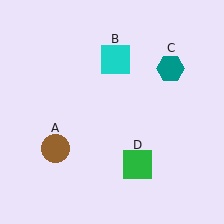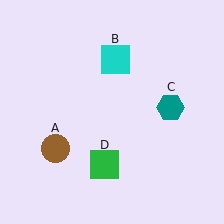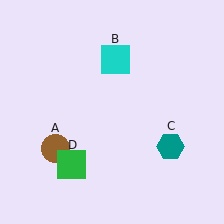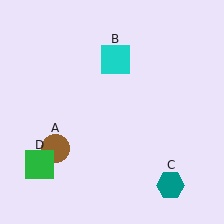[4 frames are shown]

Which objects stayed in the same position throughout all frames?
Brown circle (object A) and cyan square (object B) remained stationary.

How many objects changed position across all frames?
2 objects changed position: teal hexagon (object C), green square (object D).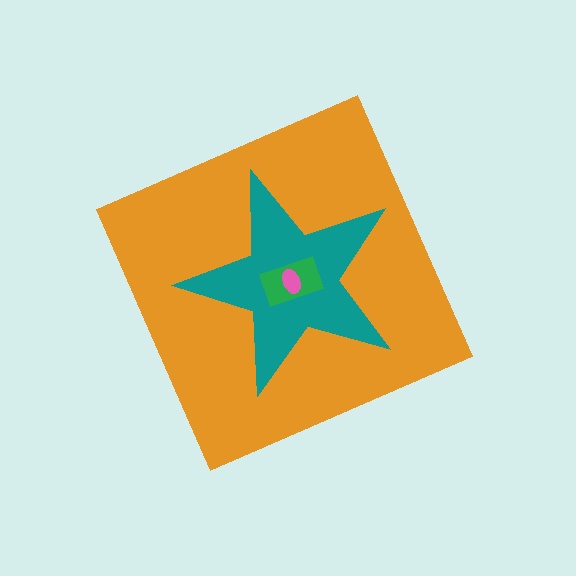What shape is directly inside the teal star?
The green rectangle.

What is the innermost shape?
The pink ellipse.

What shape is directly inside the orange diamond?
The teal star.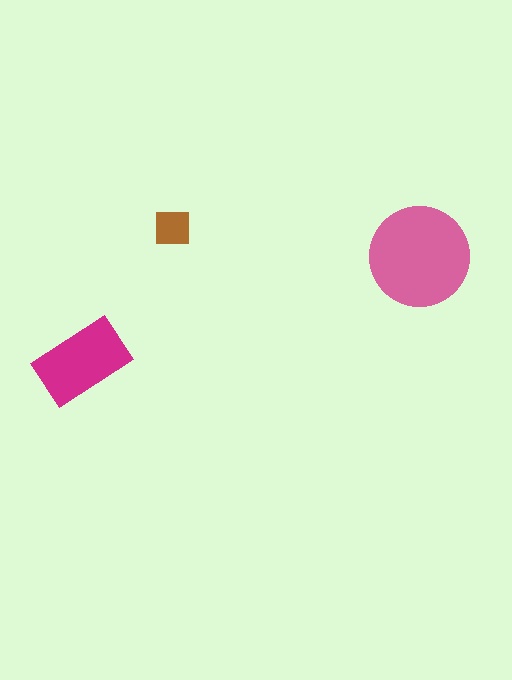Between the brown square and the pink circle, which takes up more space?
The pink circle.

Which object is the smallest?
The brown square.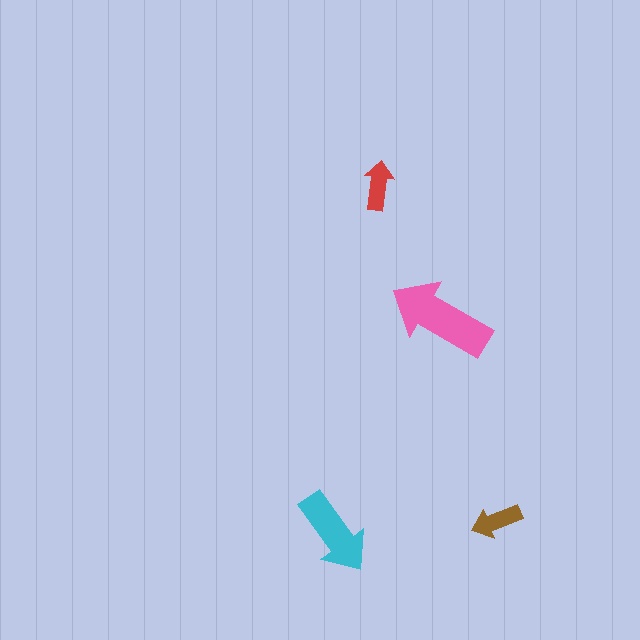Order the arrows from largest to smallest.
the pink one, the cyan one, the brown one, the red one.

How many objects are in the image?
There are 4 objects in the image.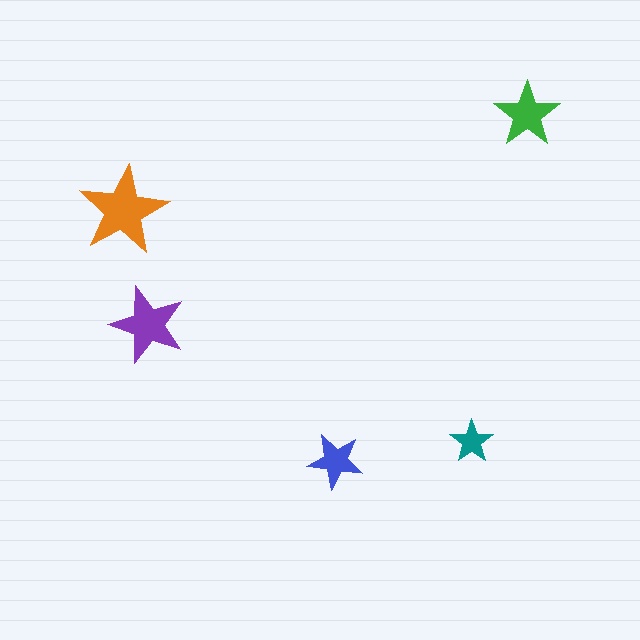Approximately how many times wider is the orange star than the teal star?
About 2 times wider.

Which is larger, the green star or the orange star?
The orange one.